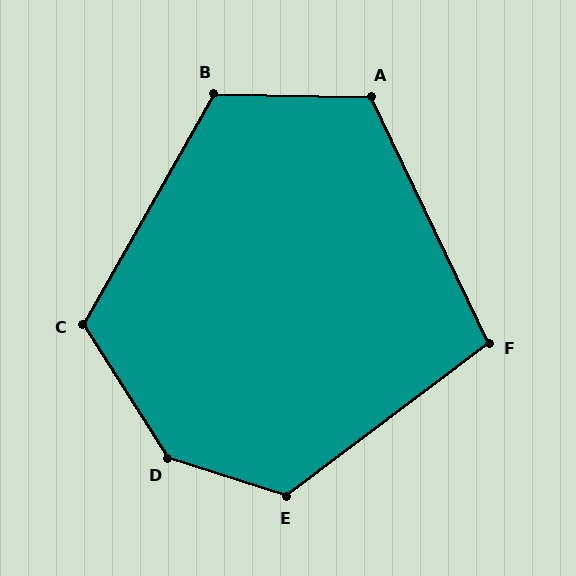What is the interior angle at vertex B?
Approximately 118 degrees (obtuse).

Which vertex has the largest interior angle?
D, at approximately 140 degrees.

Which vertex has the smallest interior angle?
F, at approximately 101 degrees.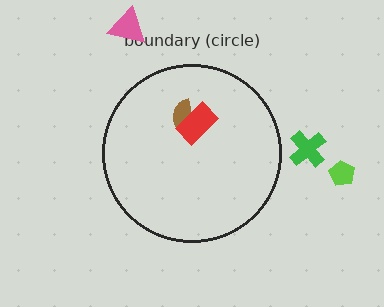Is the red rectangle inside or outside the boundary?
Inside.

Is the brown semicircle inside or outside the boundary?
Inside.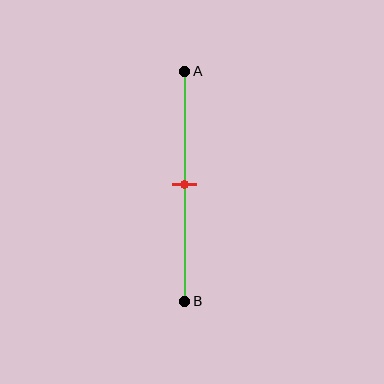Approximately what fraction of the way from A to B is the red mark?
The red mark is approximately 50% of the way from A to B.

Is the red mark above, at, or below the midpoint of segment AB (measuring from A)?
The red mark is approximately at the midpoint of segment AB.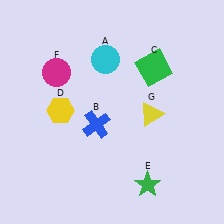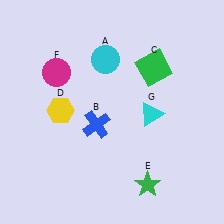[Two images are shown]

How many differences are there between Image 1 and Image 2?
There is 1 difference between the two images.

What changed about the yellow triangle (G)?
In Image 1, G is yellow. In Image 2, it changed to cyan.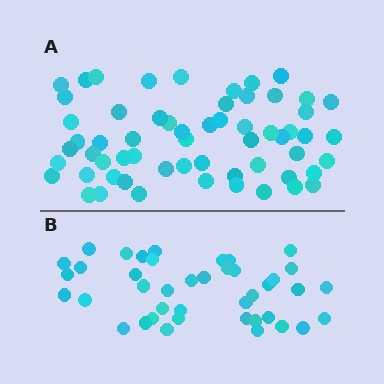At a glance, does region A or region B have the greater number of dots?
Region A (the top region) has more dots.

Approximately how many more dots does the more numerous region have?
Region A has approximately 20 more dots than region B.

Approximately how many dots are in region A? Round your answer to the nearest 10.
About 60 dots.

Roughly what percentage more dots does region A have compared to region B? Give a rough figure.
About 45% more.